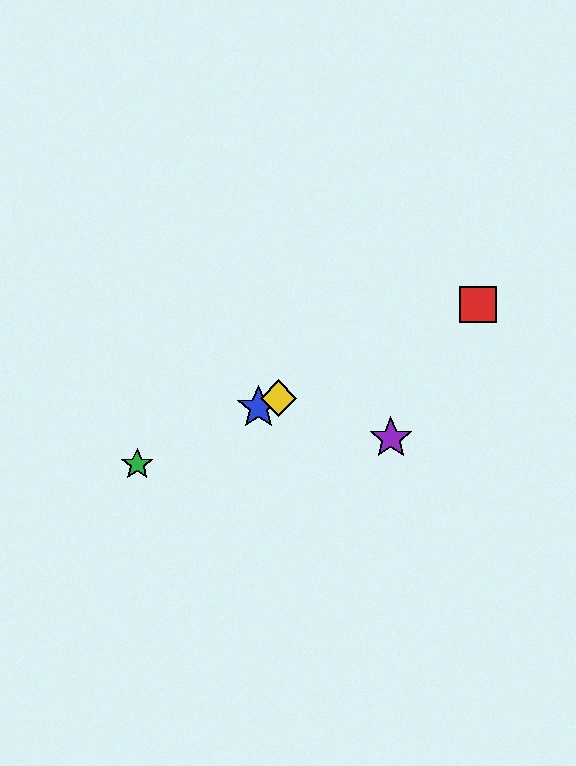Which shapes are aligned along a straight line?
The red square, the blue star, the green star, the yellow diamond are aligned along a straight line.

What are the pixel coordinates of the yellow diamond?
The yellow diamond is at (279, 398).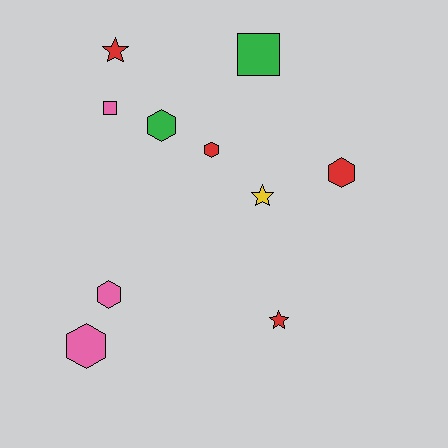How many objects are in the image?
There are 10 objects.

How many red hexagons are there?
There are 2 red hexagons.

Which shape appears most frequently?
Hexagon, with 5 objects.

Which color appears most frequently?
Red, with 4 objects.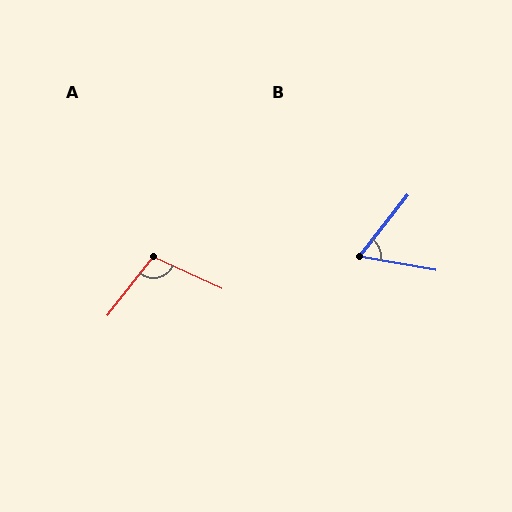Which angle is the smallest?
B, at approximately 62 degrees.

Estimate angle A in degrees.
Approximately 104 degrees.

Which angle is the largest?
A, at approximately 104 degrees.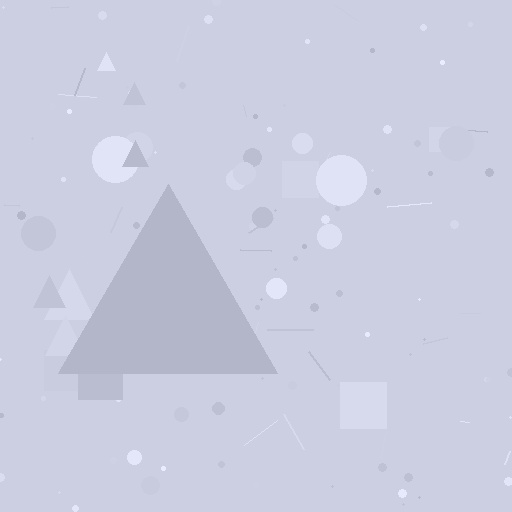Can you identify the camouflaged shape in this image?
The camouflaged shape is a triangle.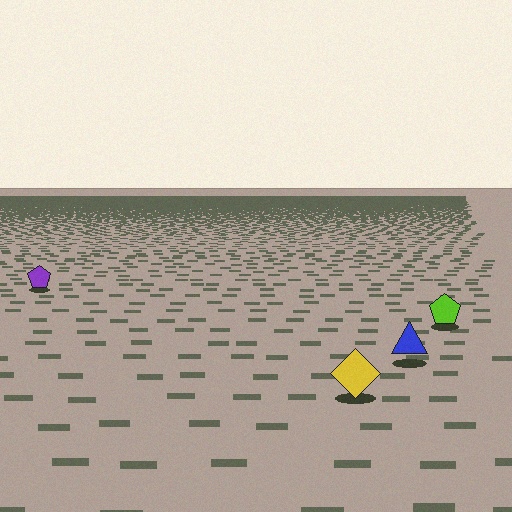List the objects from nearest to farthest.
From nearest to farthest: the yellow diamond, the blue triangle, the lime pentagon, the purple pentagon.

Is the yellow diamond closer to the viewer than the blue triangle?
Yes. The yellow diamond is closer — you can tell from the texture gradient: the ground texture is coarser near it.